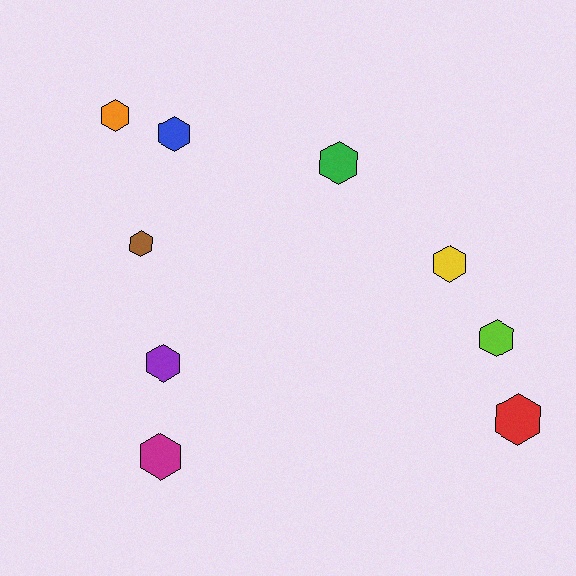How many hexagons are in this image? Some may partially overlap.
There are 9 hexagons.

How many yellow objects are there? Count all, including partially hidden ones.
There is 1 yellow object.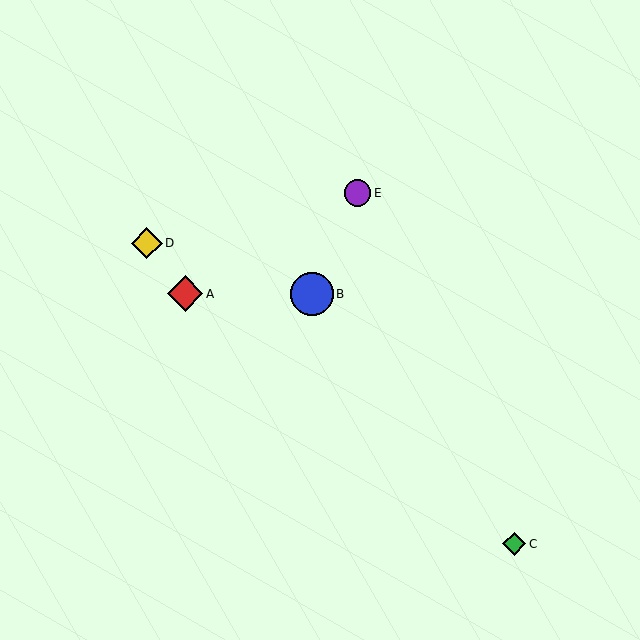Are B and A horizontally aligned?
Yes, both are at y≈294.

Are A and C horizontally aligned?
No, A is at y≈294 and C is at y≈544.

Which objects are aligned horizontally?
Objects A, B are aligned horizontally.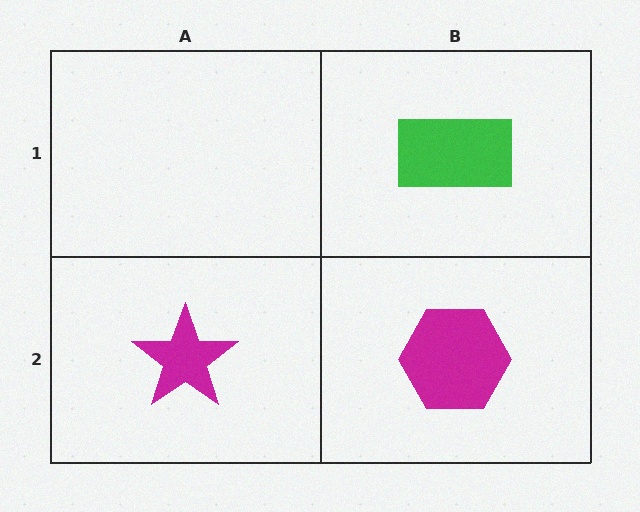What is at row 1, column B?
A green rectangle.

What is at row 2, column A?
A magenta star.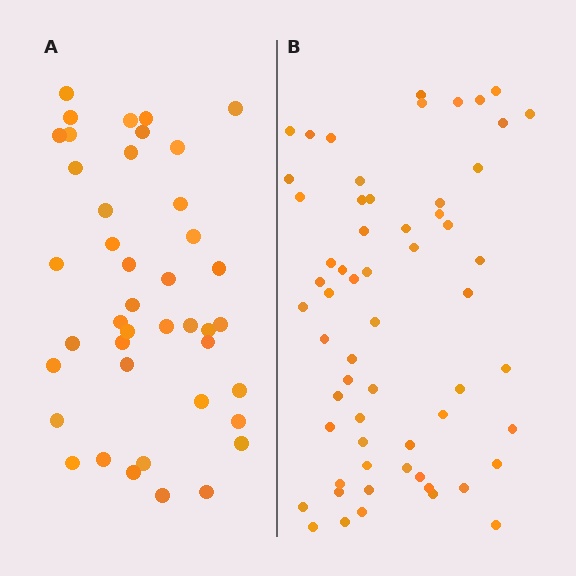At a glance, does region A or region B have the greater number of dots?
Region B (the right region) has more dots.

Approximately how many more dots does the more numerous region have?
Region B has approximately 20 more dots than region A.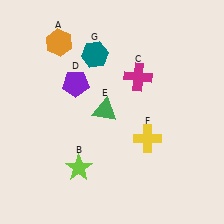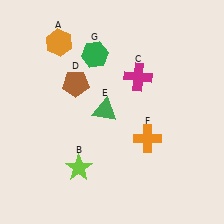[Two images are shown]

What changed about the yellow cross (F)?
In Image 1, F is yellow. In Image 2, it changed to orange.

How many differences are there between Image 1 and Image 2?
There are 3 differences between the two images.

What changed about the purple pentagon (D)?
In Image 1, D is purple. In Image 2, it changed to brown.